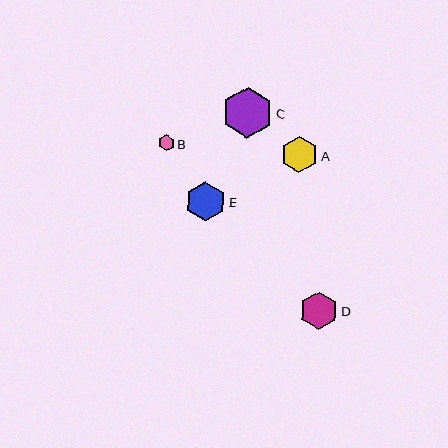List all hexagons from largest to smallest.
From largest to smallest: C, E, D, A, B.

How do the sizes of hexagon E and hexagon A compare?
Hexagon E and hexagon A are approximately the same size.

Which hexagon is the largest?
Hexagon C is the largest with a size of approximately 51 pixels.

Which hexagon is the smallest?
Hexagon B is the smallest with a size of approximately 16 pixels.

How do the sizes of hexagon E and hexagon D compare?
Hexagon E and hexagon D are approximately the same size.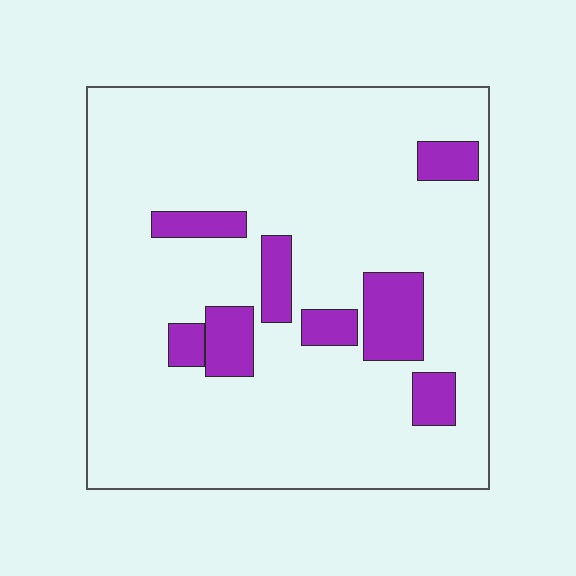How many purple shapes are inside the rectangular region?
8.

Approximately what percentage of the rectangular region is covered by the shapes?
Approximately 15%.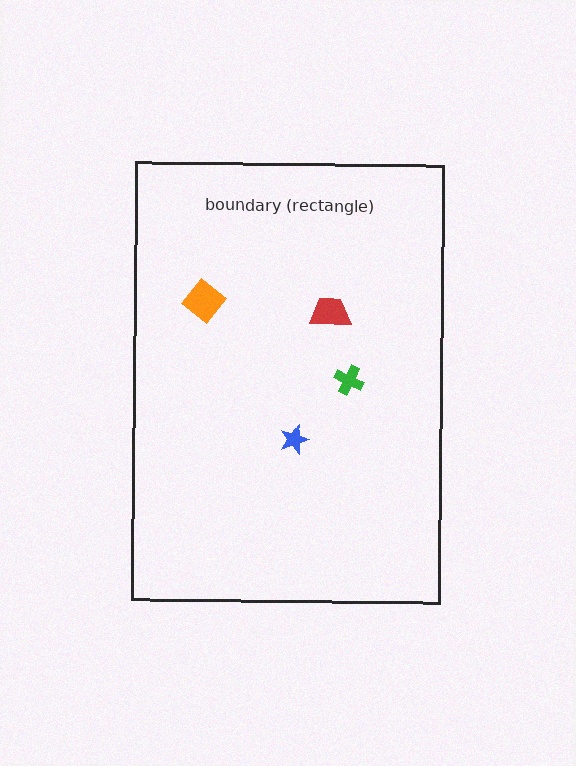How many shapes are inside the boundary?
4 inside, 0 outside.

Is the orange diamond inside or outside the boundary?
Inside.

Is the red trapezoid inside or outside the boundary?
Inside.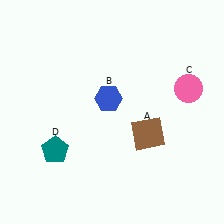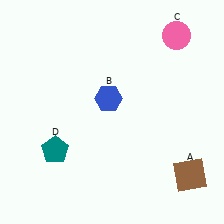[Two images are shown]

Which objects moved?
The objects that moved are: the brown square (A), the pink circle (C).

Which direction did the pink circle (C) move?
The pink circle (C) moved up.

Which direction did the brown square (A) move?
The brown square (A) moved right.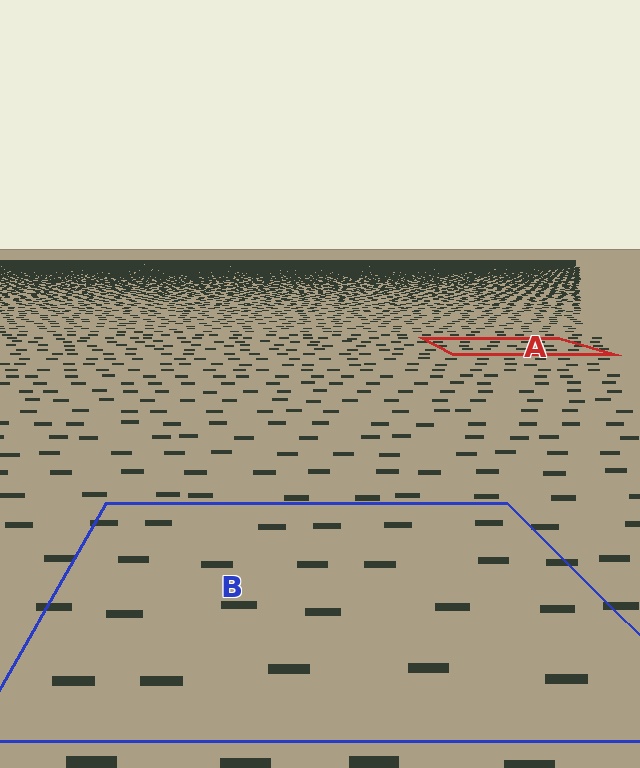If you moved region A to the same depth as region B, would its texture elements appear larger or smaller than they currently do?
They would appear larger. At a closer depth, the same texture elements are projected at a bigger on-screen size.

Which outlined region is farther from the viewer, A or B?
Region A is farther from the viewer — the texture elements inside it appear smaller and more densely packed.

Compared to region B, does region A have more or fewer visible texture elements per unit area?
Region A has more texture elements per unit area — they are packed more densely because it is farther away.